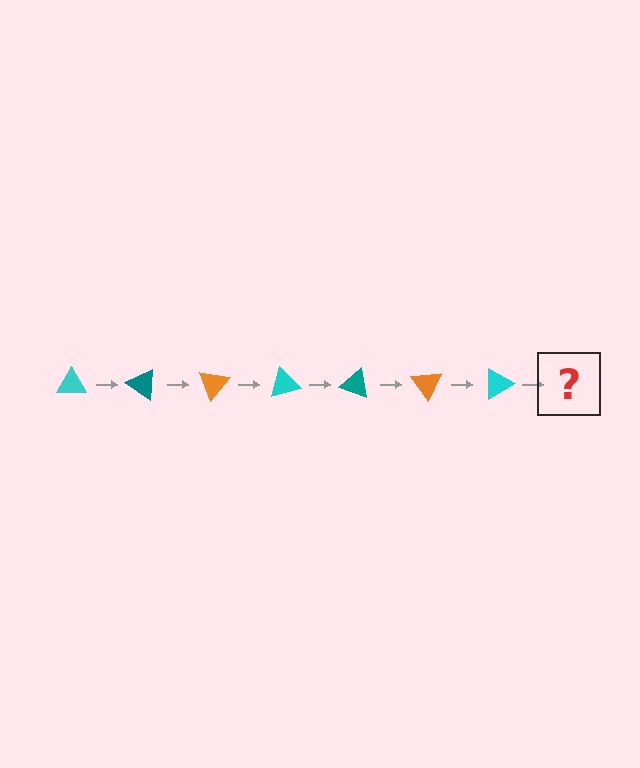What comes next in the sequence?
The next element should be a teal triangle, rotated 245 degrees from the start.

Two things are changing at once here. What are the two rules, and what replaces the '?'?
The two rules are that it rotates 35 degrees each step and the color cycles through cyan, teal, and orange. The '?' should be a teal triangle, rotated 245 degrees from the start.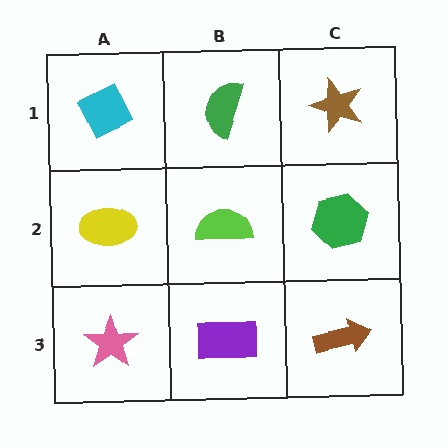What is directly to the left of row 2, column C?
A lime semicircle.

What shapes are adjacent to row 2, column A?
A cyan diamond (row 1, column A), a pink star (row 3, column A), a lime semicircle (row 2, column B).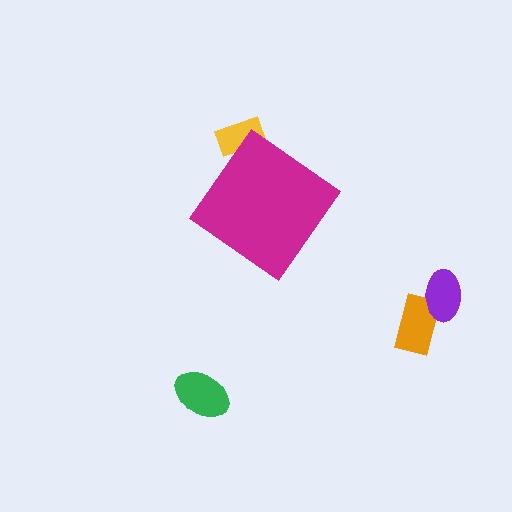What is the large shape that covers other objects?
A magenta diamond.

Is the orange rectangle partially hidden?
No, the orange rectangle is fully visible.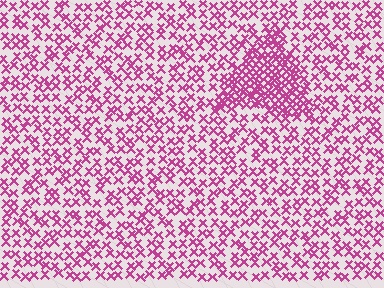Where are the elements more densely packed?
The elements are more densely packed inside the triangle boundary.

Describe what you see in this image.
The image contains small magenta elements arranged at two different densities. A triangle-shaped region is visible where the elements are more densely packed than the surrounding area.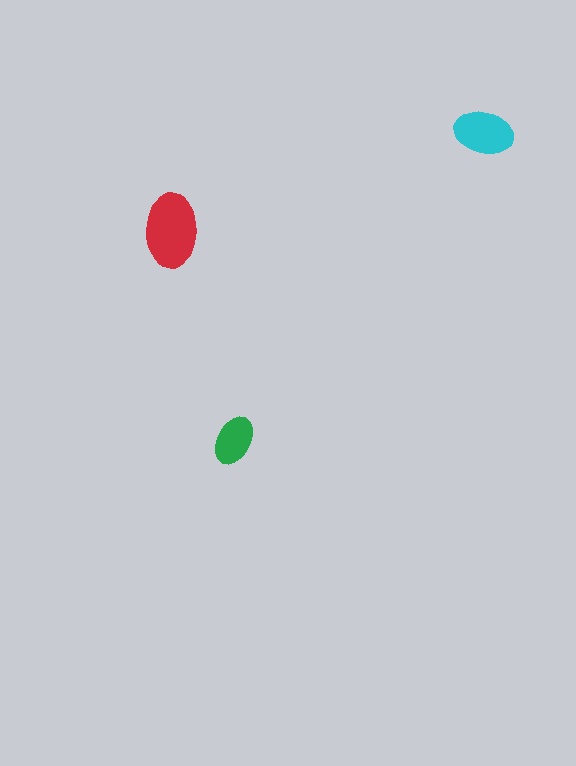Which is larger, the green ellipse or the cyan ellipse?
The cyan one.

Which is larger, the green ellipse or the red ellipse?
The red one.